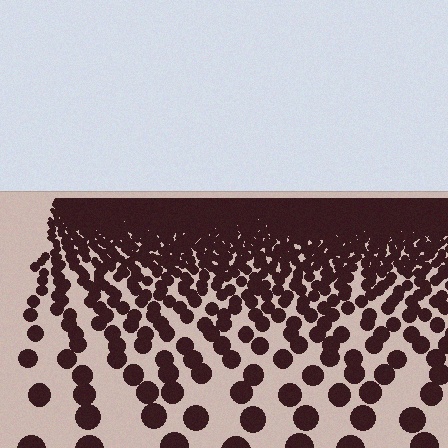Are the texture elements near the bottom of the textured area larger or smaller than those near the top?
Larger. Near the bottom, elements are closer to the viewer and appear at a bigger on-screen size.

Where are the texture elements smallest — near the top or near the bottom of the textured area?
Near the top.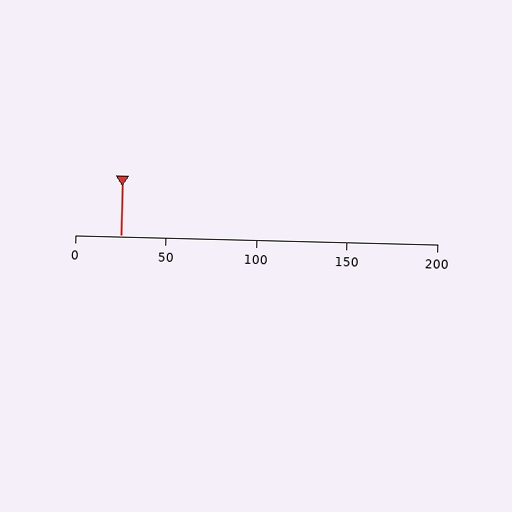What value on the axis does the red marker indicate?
The marker indicates approximately 25.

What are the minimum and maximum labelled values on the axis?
The axis runs from 0 to 200.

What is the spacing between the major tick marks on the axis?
The major ticks are spaced 50 apart.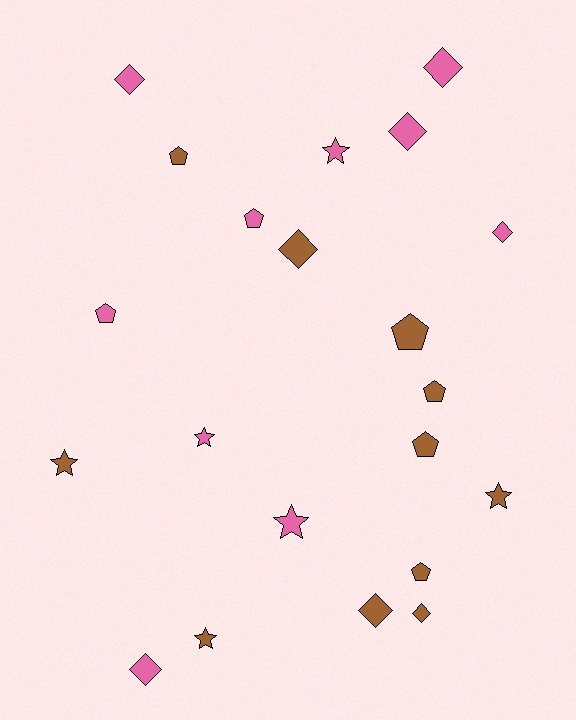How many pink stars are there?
There are 3 pink stars.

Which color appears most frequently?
Brown, with 11 objects.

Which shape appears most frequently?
Diamond, with 8 objects.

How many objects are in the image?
There are 21 objects.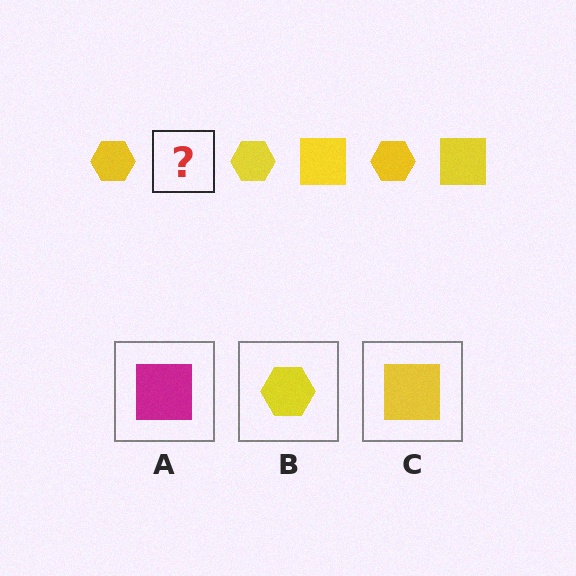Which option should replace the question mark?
Option C.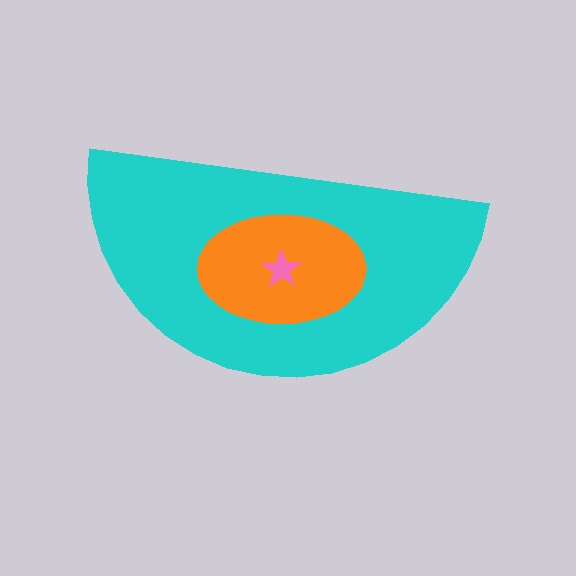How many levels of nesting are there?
3.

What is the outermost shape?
The cyan semicircle.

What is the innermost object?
The pink star.